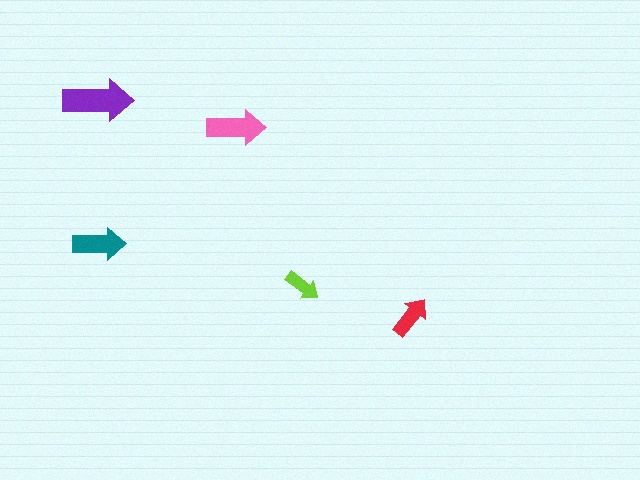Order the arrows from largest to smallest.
the purple one, the pink one, the teal one, the red one, the lime one.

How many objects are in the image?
There are 5 objects in the image.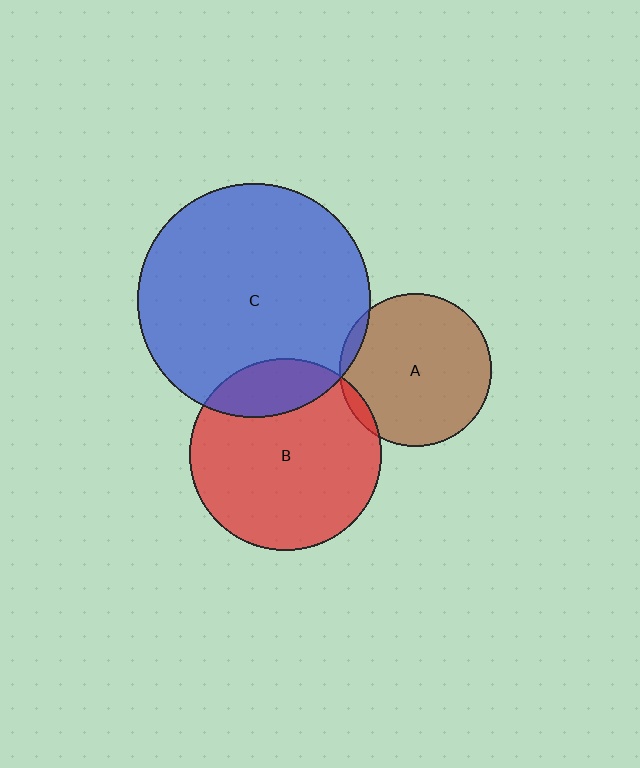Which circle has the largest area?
Circle C (blue).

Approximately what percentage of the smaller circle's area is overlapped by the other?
Approximately 20%.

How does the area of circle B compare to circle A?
Approximately 1.6 times.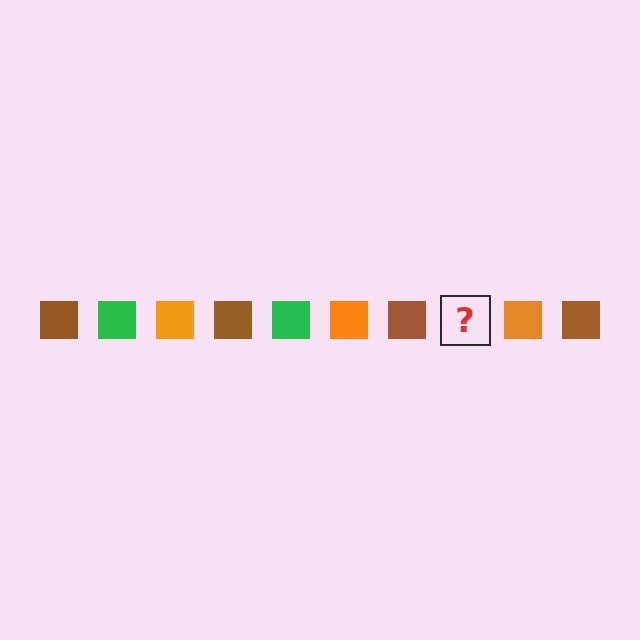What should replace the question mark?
The question mark should be replaced with a green square.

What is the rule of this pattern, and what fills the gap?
The rule is that the pattern cycles through brown, green, orange squares. The gap should be filled with a green square.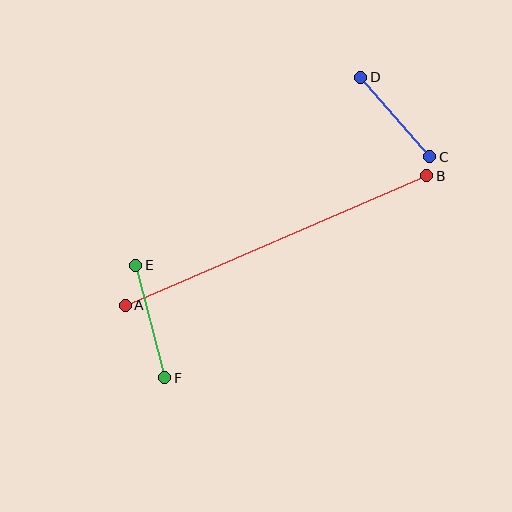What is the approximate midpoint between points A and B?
The midpoint is at approximately (276, 241) pixels.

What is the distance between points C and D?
The distance is approximately 105 pixels.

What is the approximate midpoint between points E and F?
The midpoint is at approximately (150, 321) pixels.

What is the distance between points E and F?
The distance is approximately 116 pixels.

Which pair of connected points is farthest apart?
Points A and B are farthest apart.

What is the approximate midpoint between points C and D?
The midpoint is at approximately (395, 117) pixels.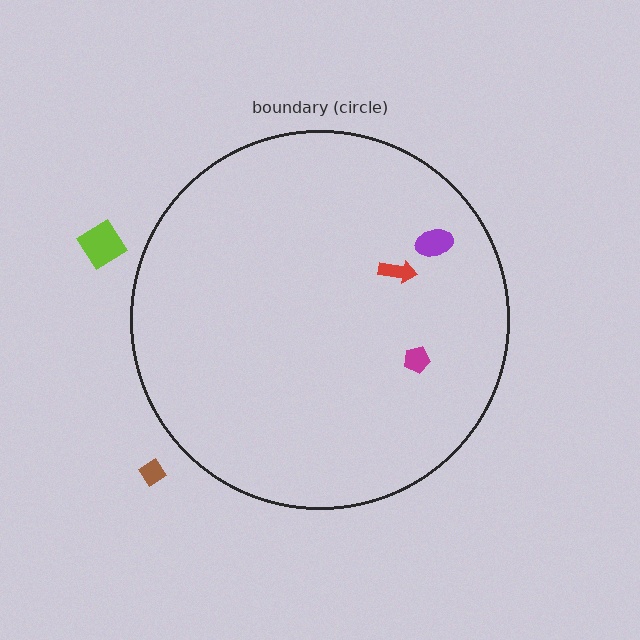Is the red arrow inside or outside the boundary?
Inside.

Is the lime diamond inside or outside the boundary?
Outside.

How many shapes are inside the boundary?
3 inside, 2 outside.